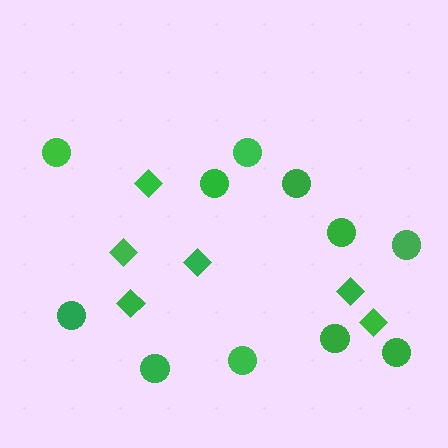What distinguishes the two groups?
There are 2 groups: one group of circles (11) and one group of diamonds (6).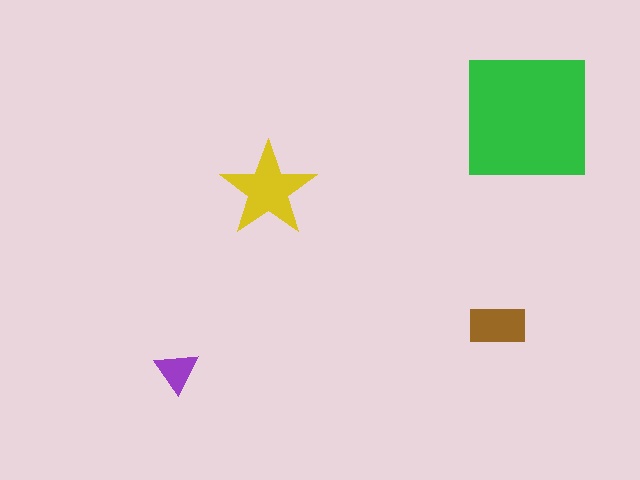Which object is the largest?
The green square.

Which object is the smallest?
The purple triangle.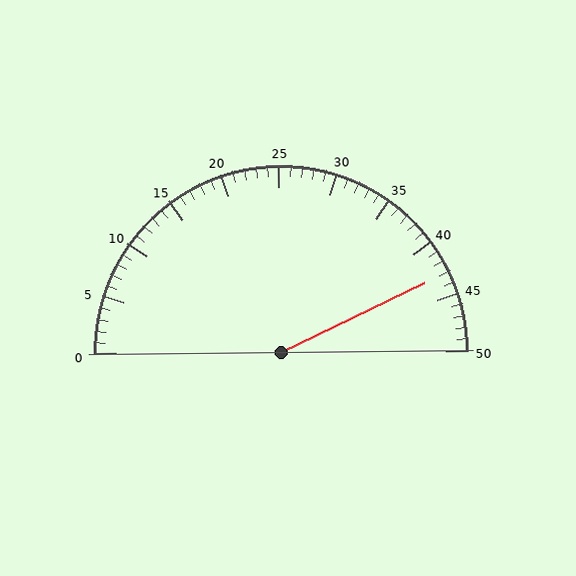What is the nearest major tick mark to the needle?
The nearest major tick mark is 45.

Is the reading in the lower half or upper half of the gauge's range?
The reading is in the upper half of the range (0 to 50).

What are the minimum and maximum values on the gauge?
The gauge ranges from 0 to 50.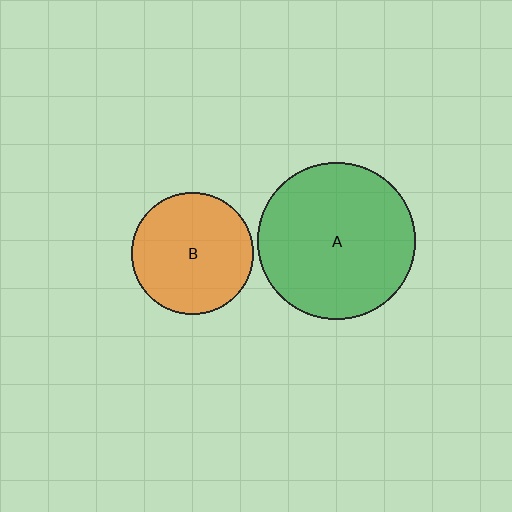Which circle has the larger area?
Circle A (green).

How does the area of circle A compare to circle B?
Approximately 1.7 times.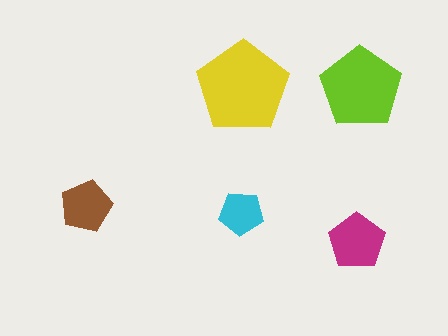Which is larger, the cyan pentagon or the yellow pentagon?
The yellow one.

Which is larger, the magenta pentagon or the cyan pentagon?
The magenta one.